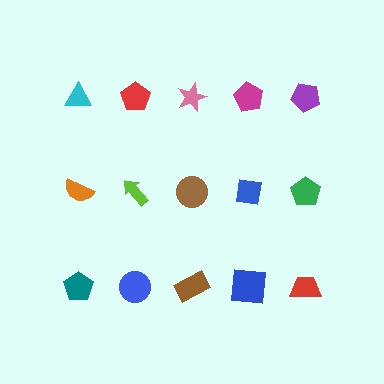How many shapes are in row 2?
5 shapes.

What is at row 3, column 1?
A teal pentagon.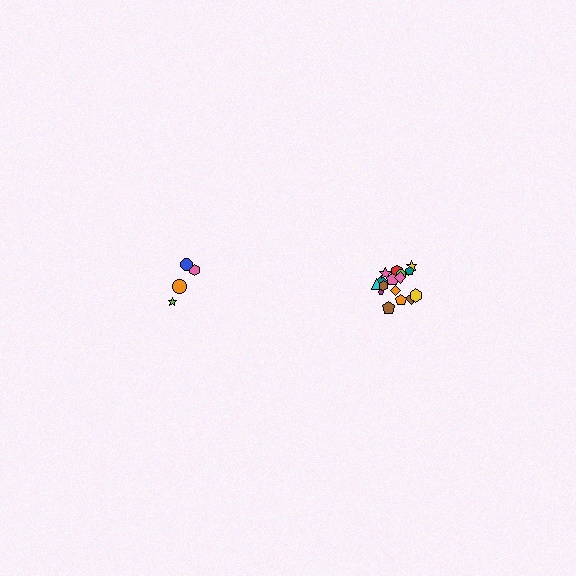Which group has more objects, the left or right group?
The right group.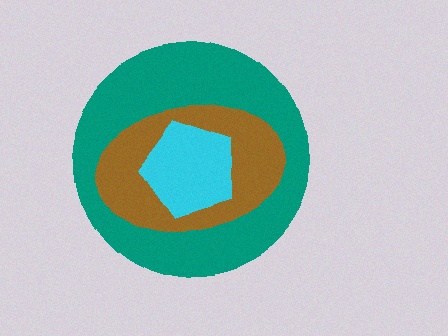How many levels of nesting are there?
3.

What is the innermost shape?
The cyan pentagon.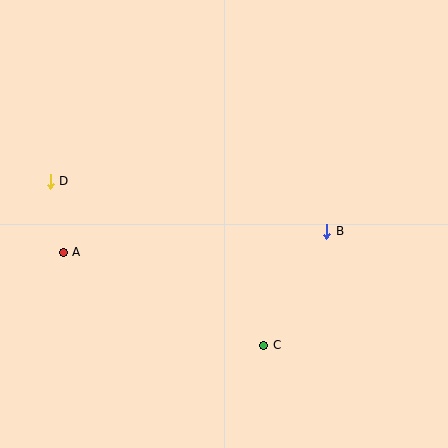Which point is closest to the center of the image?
Point B at (327, 231) is closest to the center.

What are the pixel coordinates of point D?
Point D is at (50, 181).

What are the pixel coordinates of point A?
Point A is at (63, 252).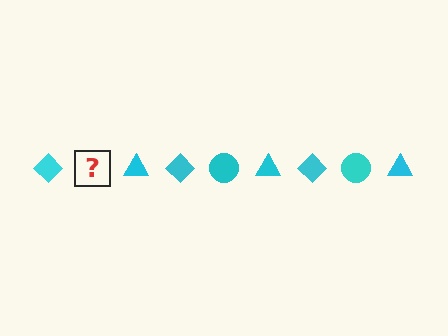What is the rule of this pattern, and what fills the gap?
The rule is that the pattern cycles through diamond, circle, triangle shapes in cyan. The gap should be filled with a cyan circle.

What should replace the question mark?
The question mark should be replaced with a cyan circle.